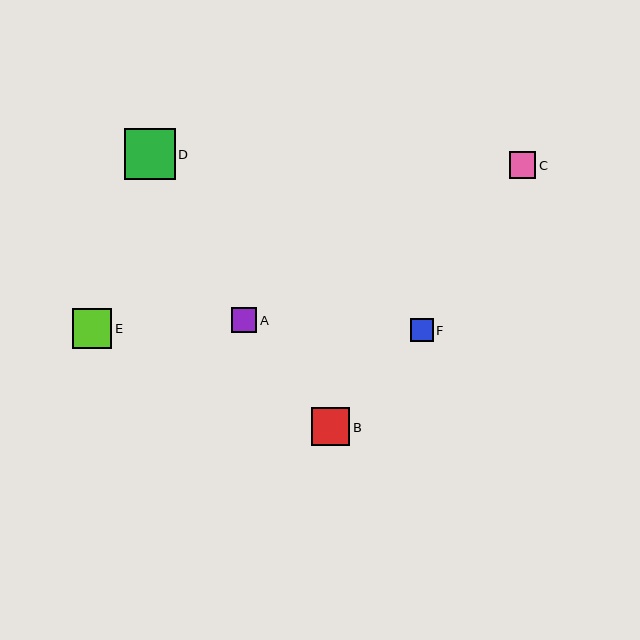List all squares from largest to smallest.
From largest to smallest: D, E, B, C, A, F.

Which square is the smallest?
Square F is the smallest with a size of approximately 23 pixels.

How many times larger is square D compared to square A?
Square D is approximately 2.0 times the size of square A.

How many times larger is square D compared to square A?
Square D is approximately 2.0 times the size of square A.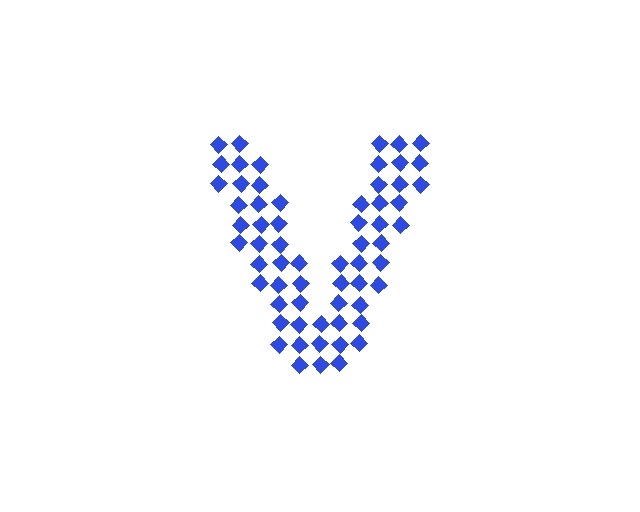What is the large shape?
The large shape is the letter V.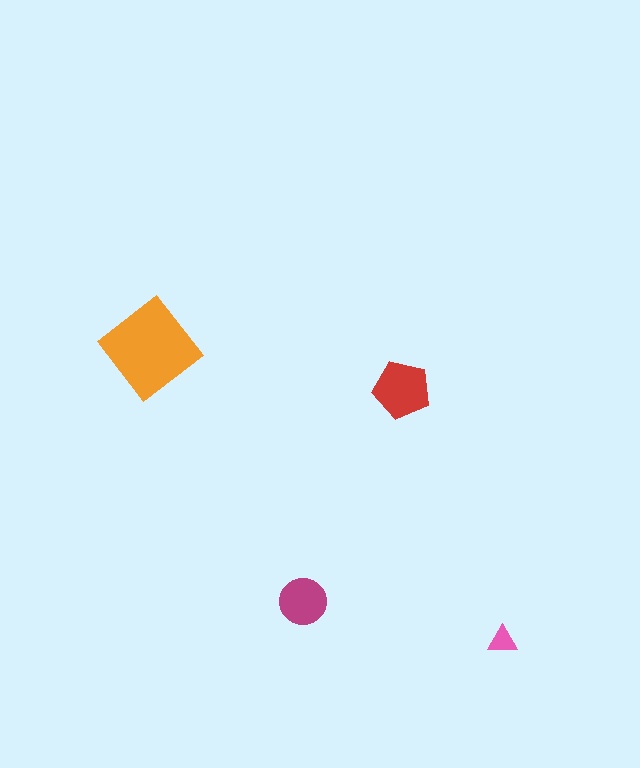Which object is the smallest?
The pink triangle.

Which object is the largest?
The orange diamond.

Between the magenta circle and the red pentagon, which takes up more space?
The red pentagon.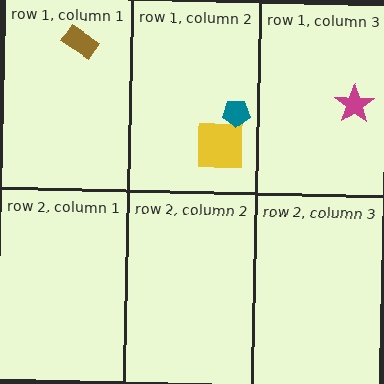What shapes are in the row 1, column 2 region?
The yellow square, the teal pentagon.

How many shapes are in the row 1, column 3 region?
1.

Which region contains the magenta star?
The row 1, column 3 region.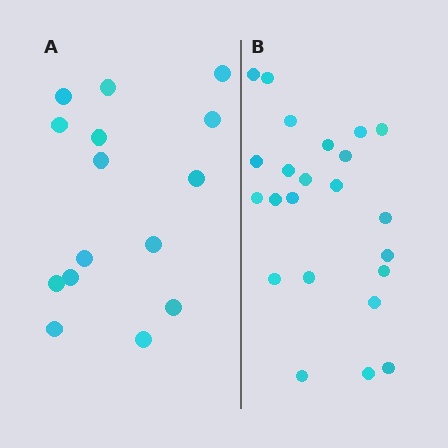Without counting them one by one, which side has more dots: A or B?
Region B (the right region) has more dots.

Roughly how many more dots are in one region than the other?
Region B has roughly 8 or so more dots than region A.